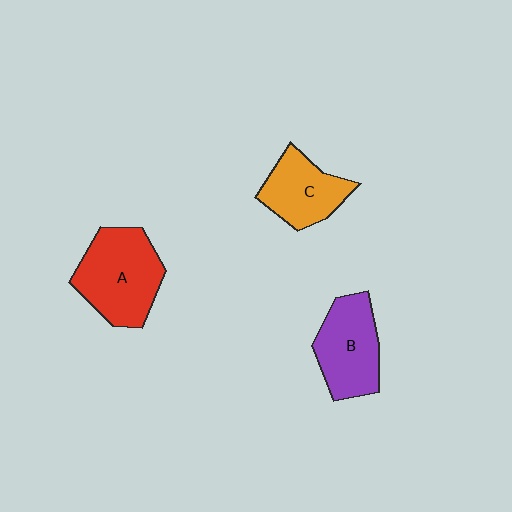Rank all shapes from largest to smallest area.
From largest to smallest: A (red), B (purple), C (orange).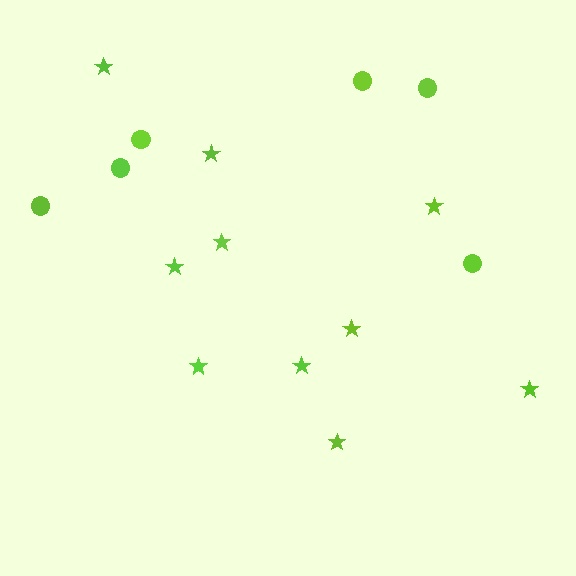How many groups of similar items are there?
There are 2 groups: one group of circles (6) and one group of stars (10).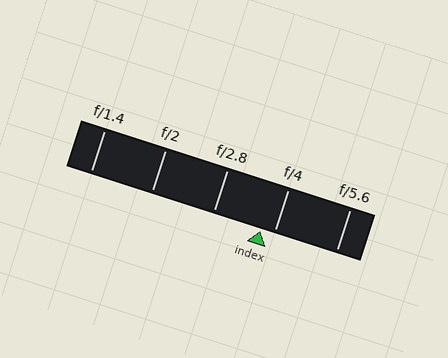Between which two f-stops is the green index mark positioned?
The index mark is between f/2.8 and f/4.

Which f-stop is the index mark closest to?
The index mark is closest to f/4.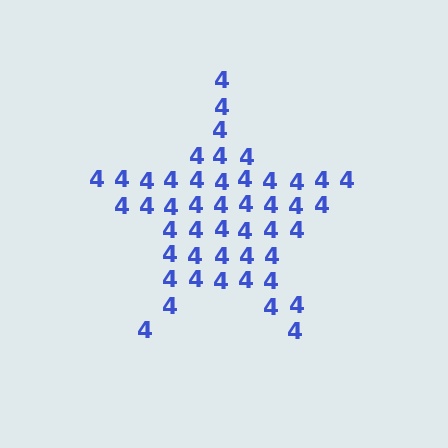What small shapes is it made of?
It is made of small digit 4's.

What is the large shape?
The large shape is a star.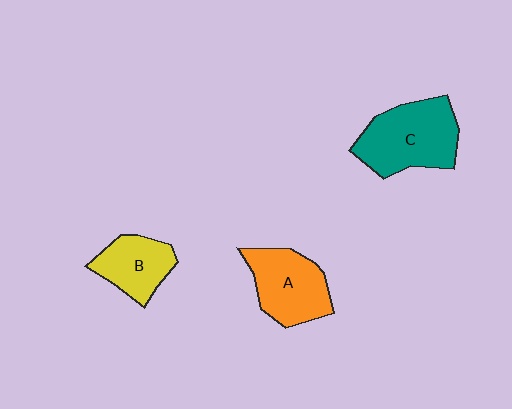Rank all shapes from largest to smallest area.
From largest to smallest: C (teal), A (orange), B (yellow).